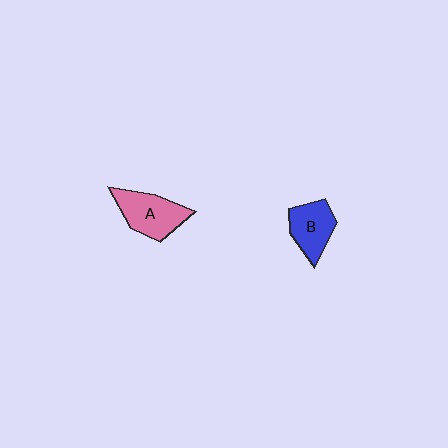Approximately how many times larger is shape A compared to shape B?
Approximately 1.2 times.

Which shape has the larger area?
Shape A (pink).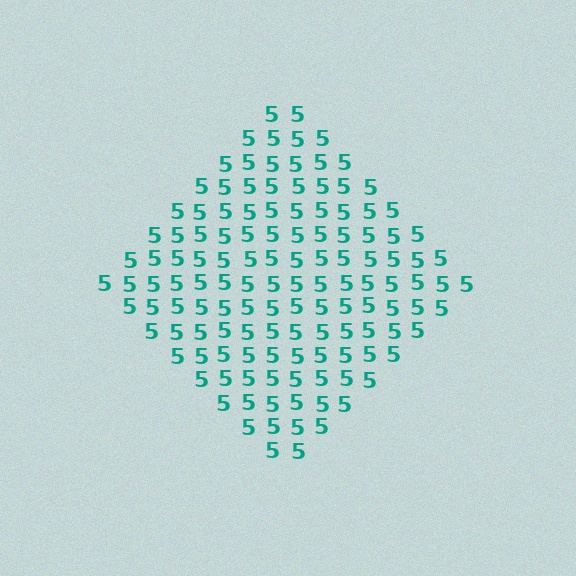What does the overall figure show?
The overall figure shows a diamond.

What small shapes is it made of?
It is made of small digit 5's.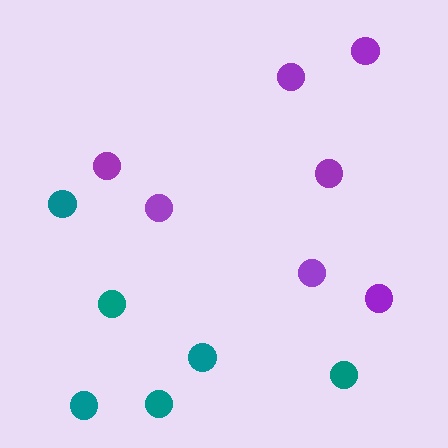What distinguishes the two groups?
There are 2 groups: one group of teal circles (6) and one group of purple circles (7).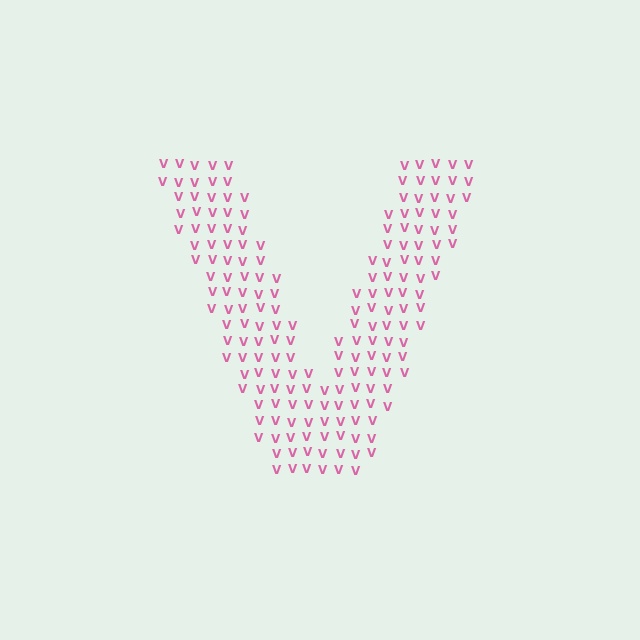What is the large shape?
The large shape is the letter V.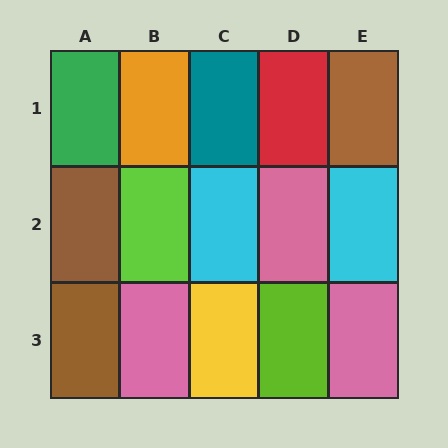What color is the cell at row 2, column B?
Lime.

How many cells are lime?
2 cells are lime.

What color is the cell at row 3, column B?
Pink.